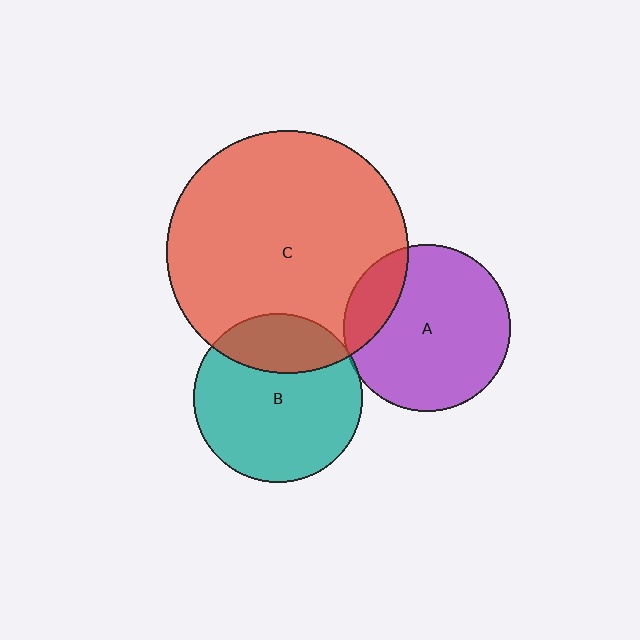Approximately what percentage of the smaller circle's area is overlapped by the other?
Approximately 20%.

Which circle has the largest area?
Circle C (red).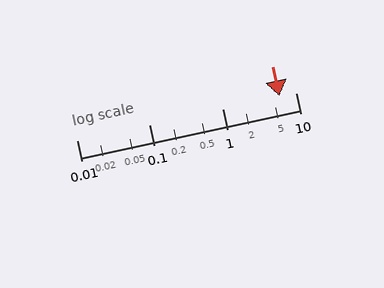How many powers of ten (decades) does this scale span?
The scale spans 3 decades, from 0.01 to 10.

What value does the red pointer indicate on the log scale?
The pointer indicates approximately 6.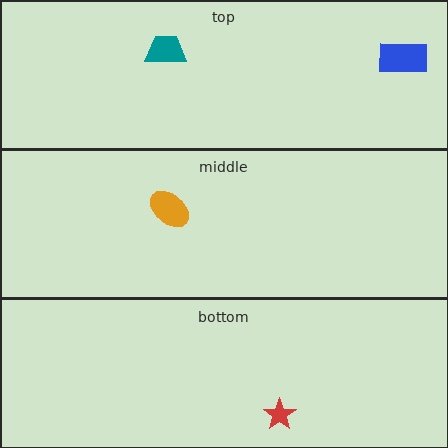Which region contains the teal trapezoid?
The top region.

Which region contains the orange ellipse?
The middle region.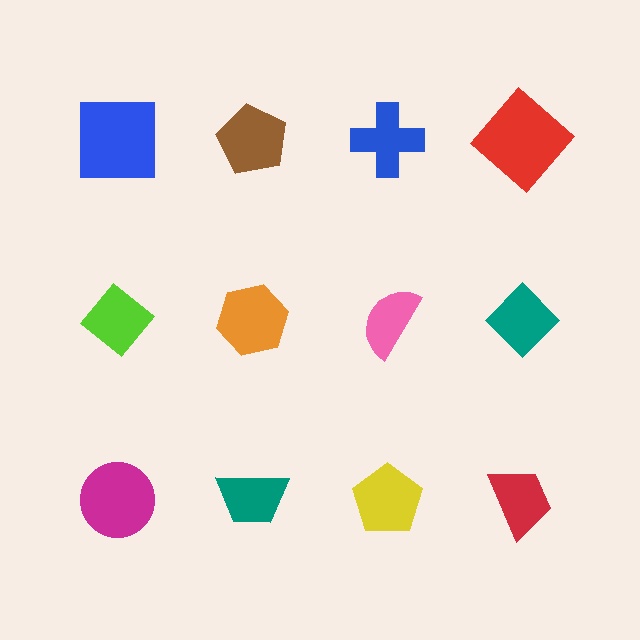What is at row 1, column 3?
A blue cross.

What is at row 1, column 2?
A brown pentagon.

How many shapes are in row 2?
4 shapes.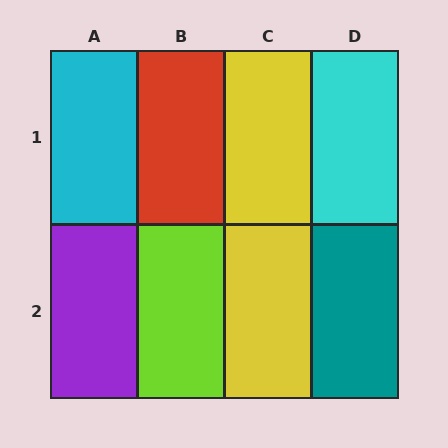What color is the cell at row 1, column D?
Cyan.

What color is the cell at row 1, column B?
Red.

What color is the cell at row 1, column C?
Yellow.